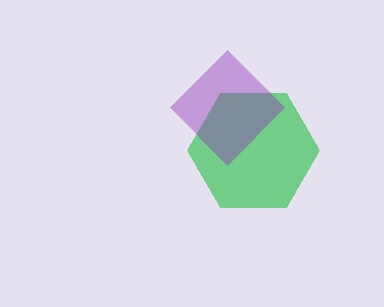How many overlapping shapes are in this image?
There are 2 overlapping shapes in the image.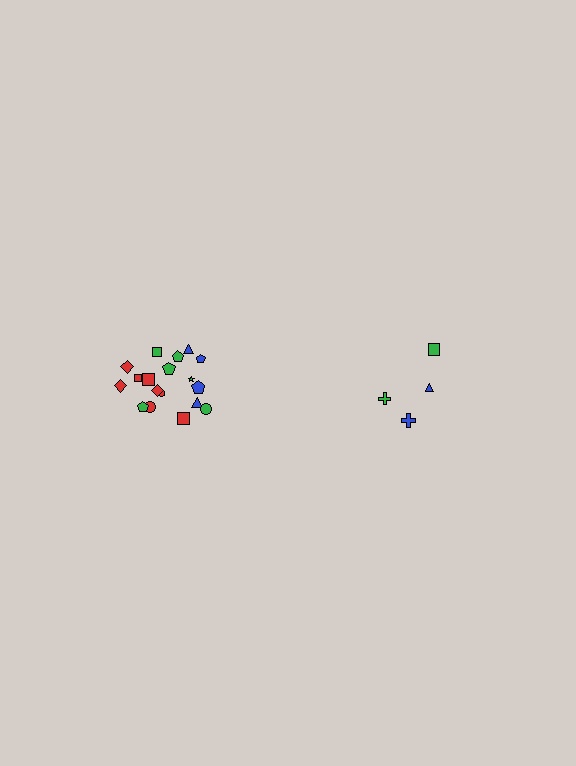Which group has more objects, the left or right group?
The left group.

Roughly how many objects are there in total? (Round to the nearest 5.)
Roughly 20 objects in total.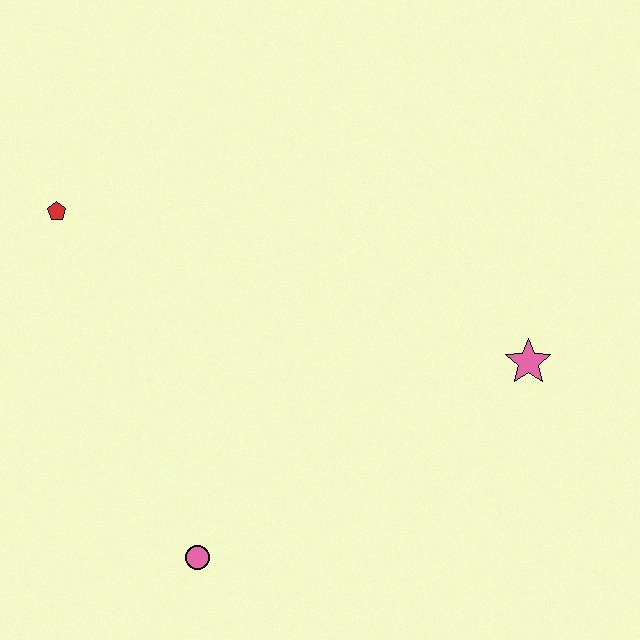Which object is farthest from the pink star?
The red pentagon is farthest from the pink star.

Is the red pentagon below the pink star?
No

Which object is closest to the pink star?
The pink circle is closest to the pink star.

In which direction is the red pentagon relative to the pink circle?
The red pentagon is above the pink circle.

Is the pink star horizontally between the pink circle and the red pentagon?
No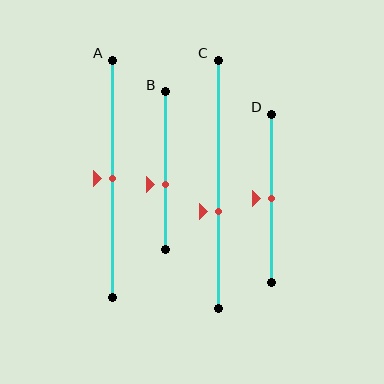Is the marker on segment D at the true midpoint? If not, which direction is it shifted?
Yes, the marker on segment D is at the true midpoint.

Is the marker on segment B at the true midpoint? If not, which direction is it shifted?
No, the marker on segment B is shifted downward by about 9% of the segment length.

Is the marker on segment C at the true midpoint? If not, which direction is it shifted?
No, the marker on segment C is shifted downward by about 11% of the segment length.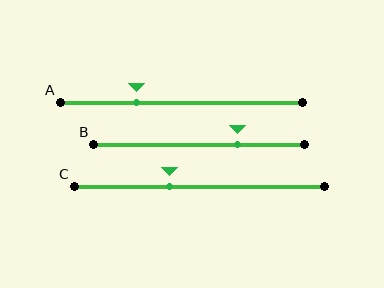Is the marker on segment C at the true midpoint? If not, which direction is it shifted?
No, the marker on segment C is shifted to the left by about 12% of the segment length.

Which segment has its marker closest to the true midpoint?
Segment C has its marker closest to the true midpoint.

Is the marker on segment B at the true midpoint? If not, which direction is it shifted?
No, the marker on segment B is shifted to the right by about 18% of the segment length.